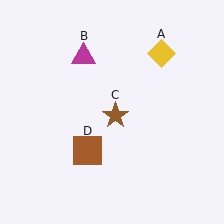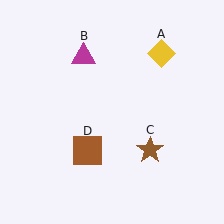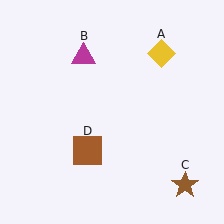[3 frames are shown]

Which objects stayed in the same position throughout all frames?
Yellow diamond (object A) and magenta triangle (object B) and brown square (object D) remained stationary.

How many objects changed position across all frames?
1 object changed position: brown star (object C).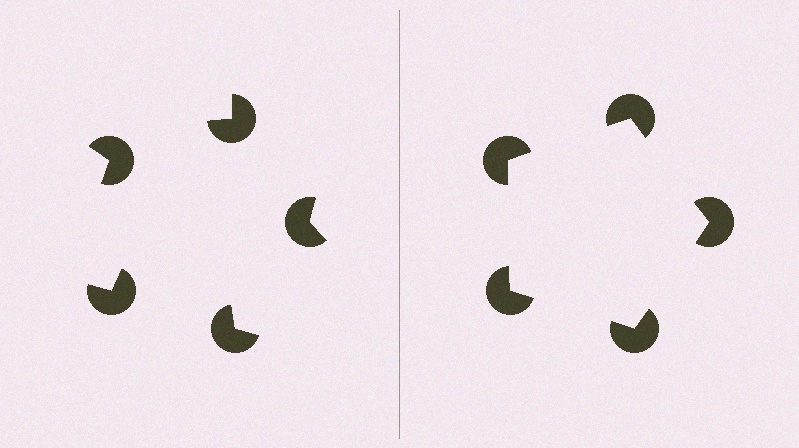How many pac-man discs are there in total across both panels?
10 — 5 on each side.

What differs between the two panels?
The pac-man discs are positioned identically on both sides; only the wedge orientations differ. On the right they align to a pentagon; on the left they are misaligned.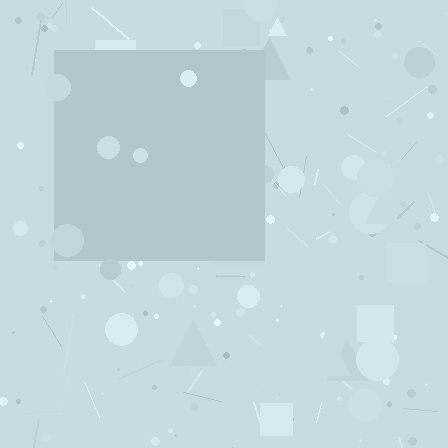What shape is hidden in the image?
A square is hidden in the image.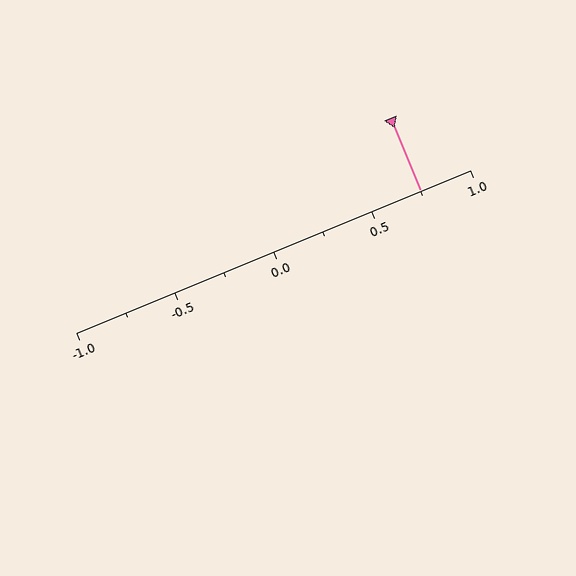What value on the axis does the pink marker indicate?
The marker indicates approximately 0.75.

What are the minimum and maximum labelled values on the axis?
The axis runs from -1.0 to 1.0.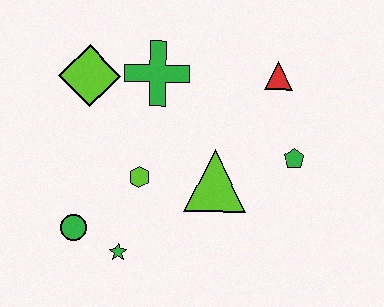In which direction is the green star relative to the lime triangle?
The green star is to the left of the lime triangle.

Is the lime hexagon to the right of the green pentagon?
No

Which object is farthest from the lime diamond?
The green pentagon is farthest from the lime diamond.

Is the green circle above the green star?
Yes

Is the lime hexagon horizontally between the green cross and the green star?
Yes